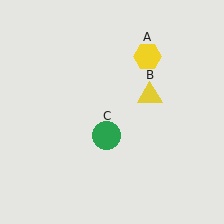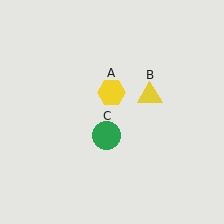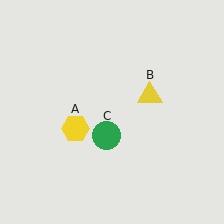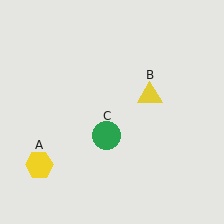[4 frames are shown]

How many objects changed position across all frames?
1 object changed position: yellow hexagon (object A).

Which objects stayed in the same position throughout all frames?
Yellow triangle (object B) and green circle (object C) remained stationary.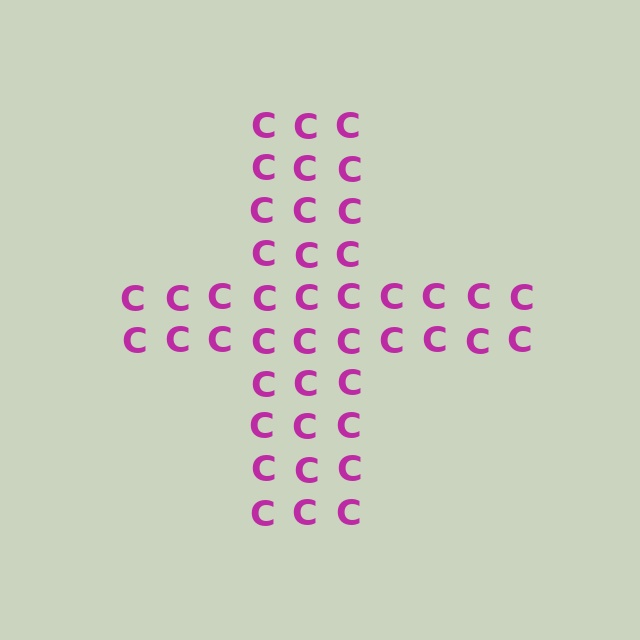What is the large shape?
The large shape is a cross.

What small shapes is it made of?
It is made of small letter C's.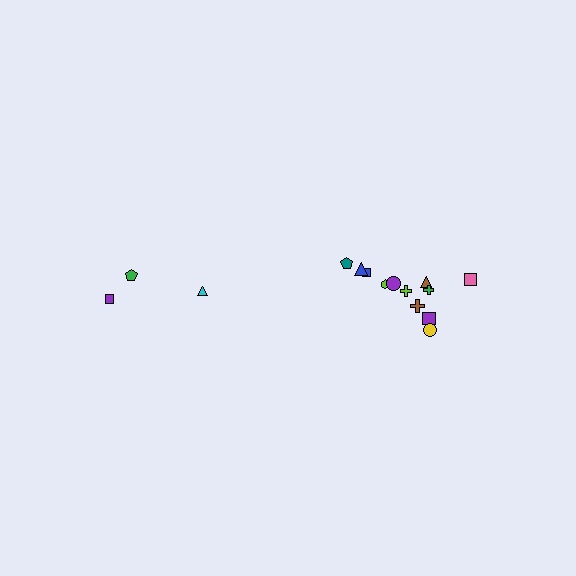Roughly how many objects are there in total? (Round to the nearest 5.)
Roughly 15 objects in total.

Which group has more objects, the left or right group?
The right group.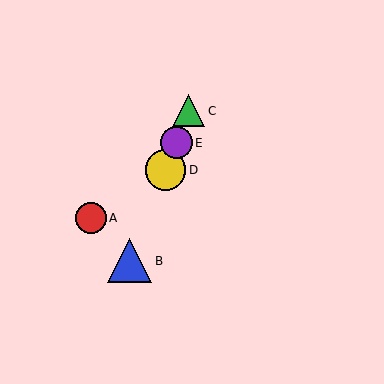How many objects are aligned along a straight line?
4 objects (B, C, D, E) are aligned along a straight line.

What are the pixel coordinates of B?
Object B is at (130, 261).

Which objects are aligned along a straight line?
Objects B, C, D, E are aligned along a straight line.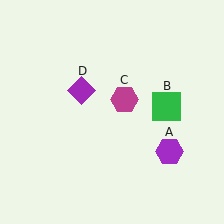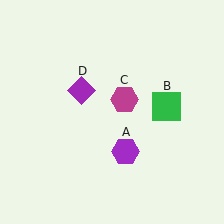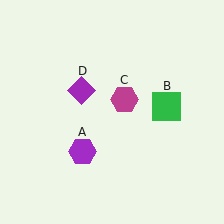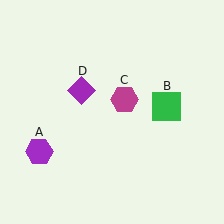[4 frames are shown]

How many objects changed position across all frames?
1 object changed position: purple hexagon (object A).